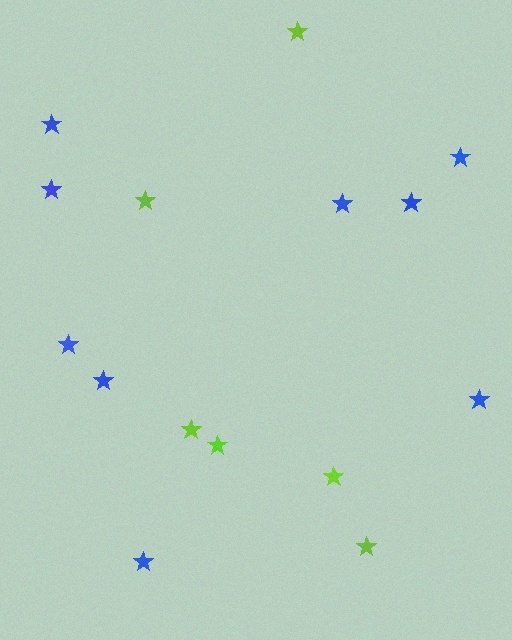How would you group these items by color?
There are 2 groups: one group of blue stars (9) and one group of lime stars (6).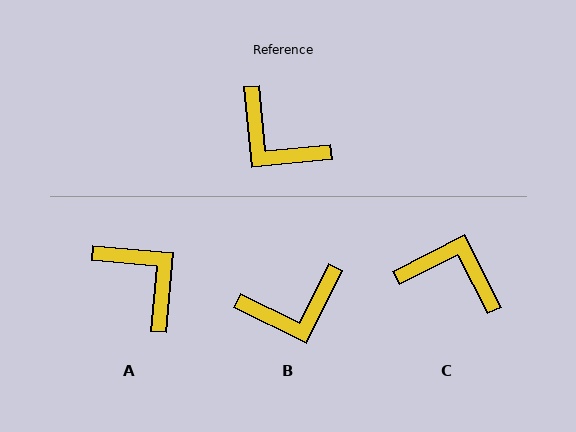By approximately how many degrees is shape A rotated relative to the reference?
Approximately 170 degrees counter-clockwise.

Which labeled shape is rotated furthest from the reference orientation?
A, about 170 degrees away.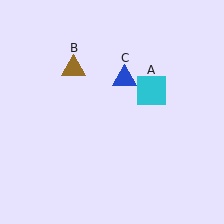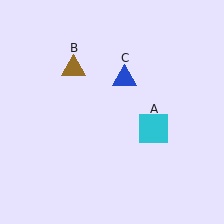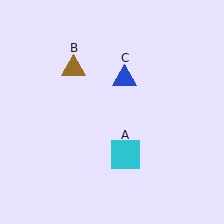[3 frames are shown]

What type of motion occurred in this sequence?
The cyan square (object A) rotated clockwise around the center of the scene.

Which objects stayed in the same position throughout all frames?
Brown triangle (object B) and blue triangle (object C) remained stationary.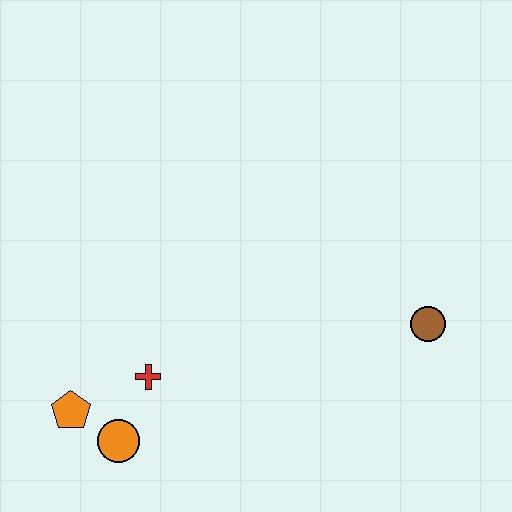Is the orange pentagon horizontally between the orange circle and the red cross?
No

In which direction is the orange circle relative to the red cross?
The orange circle is below the red cross.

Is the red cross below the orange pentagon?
No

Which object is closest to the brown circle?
The red cross is closest to the brown circle.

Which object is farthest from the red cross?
The brown circle is farthest from the red cross.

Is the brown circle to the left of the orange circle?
No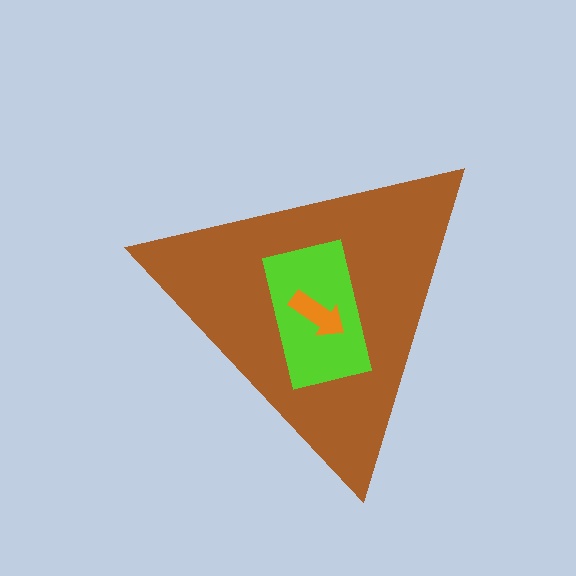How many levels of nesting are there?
3.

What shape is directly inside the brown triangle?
The lime rectangle.